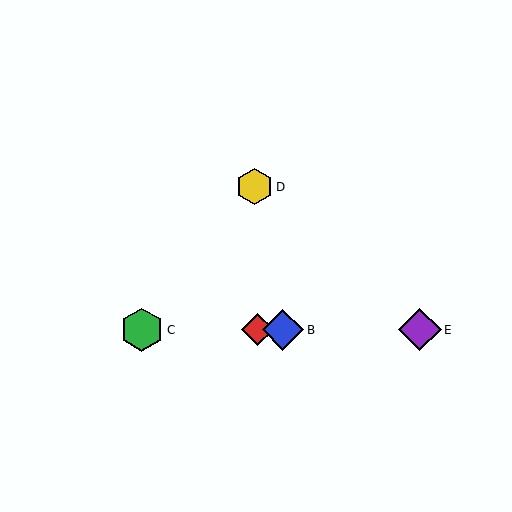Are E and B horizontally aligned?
Yes, both are at y≈330.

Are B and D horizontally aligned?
No, B is at y≈330 and D is at y≈187.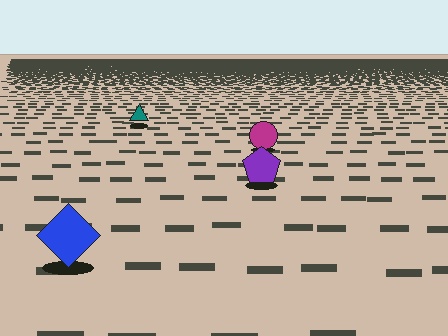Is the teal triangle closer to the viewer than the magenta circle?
No. The magenta circle is closer — you can tell from the texture gradient: the ground texture is coarser near it.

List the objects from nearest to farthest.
From nearest to farthest: the blue diamond, the purple pentagon, the magenta circle, the teal triangle.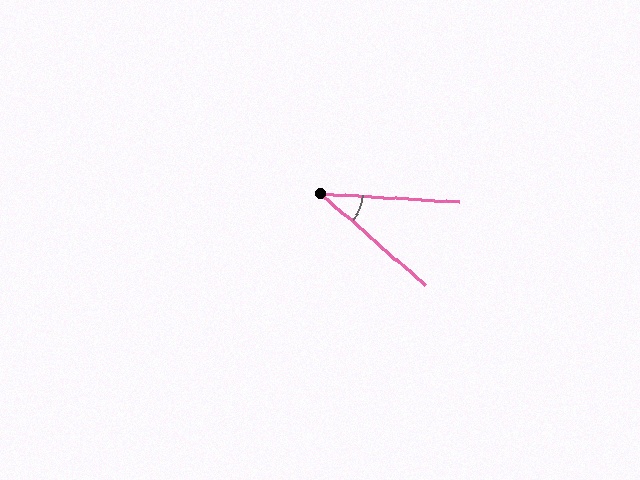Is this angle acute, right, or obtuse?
It is acute.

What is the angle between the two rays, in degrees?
Approximately 38 degrees.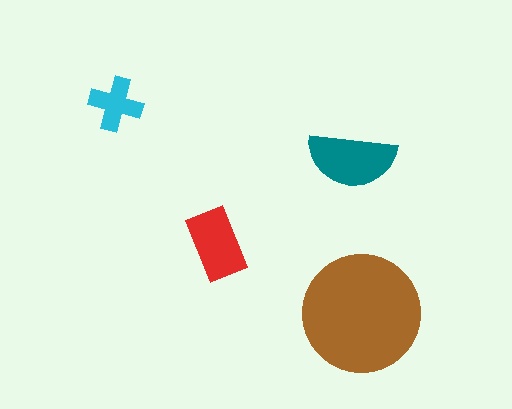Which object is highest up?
The cyan cross is topmost.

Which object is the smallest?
The cyan cross.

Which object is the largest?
The brown circle.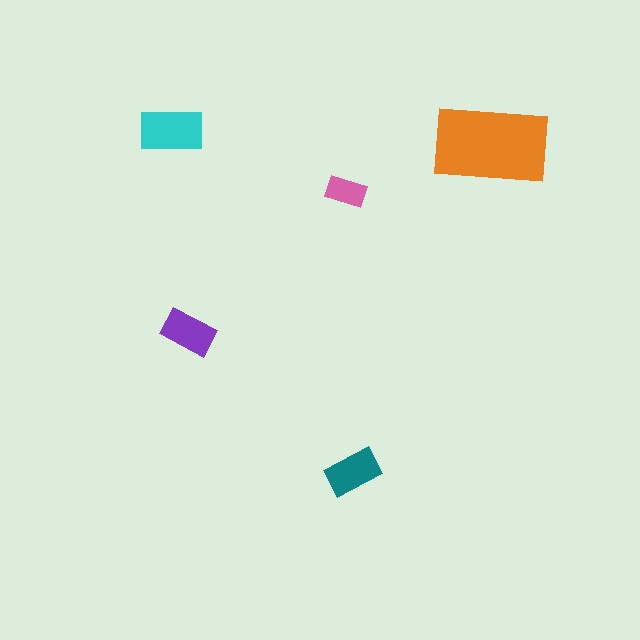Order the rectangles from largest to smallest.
the orange one, the cyan one, the teal one, the purple one, the pink one.